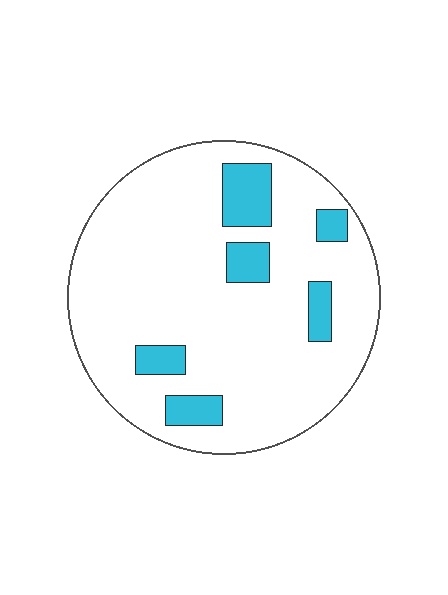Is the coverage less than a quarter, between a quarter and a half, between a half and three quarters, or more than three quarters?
Less than a quarter.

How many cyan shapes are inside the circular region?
6.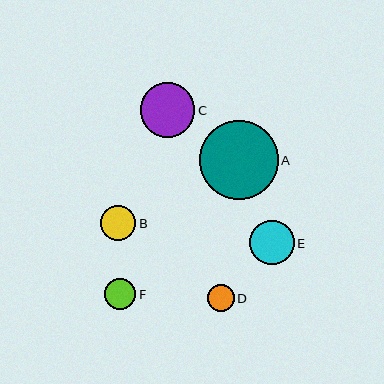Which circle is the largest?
Circle A is the largest with a size of approximately 79 pixels.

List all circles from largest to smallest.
From largest to smallest: A, C, E, B, F, D.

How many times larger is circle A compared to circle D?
Circle A is approximately 2.9 times the size of circle D.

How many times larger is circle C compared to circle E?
Circle C is approximately 1.2 times the size of circle E.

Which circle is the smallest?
Circle D is the smallest with a size of approximately 27 pixels.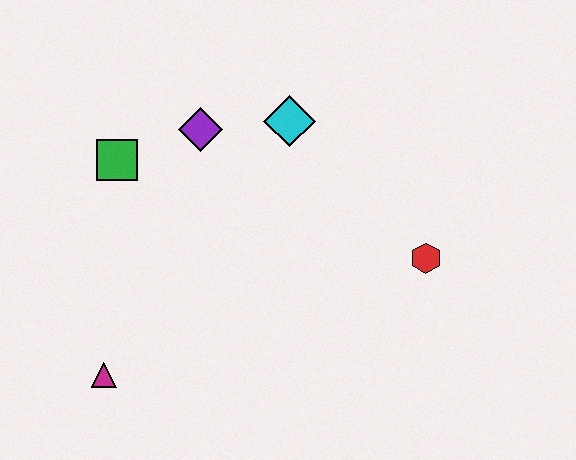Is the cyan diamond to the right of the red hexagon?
No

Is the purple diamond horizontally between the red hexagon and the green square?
Yes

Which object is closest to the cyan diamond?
The purple diamond is closest to the cyan diamond.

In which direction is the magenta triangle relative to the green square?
The magenta triangle is below the green square.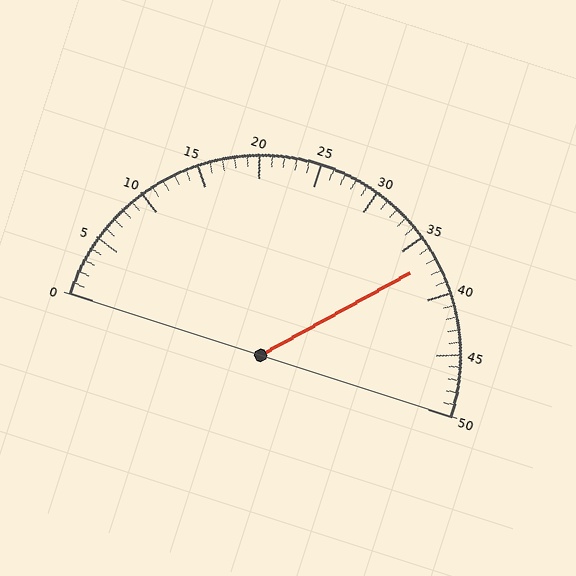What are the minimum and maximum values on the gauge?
The gauge ranges from 0 to 50.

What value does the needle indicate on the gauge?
The needle indicates approximately 37.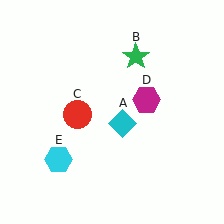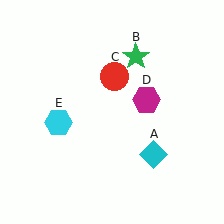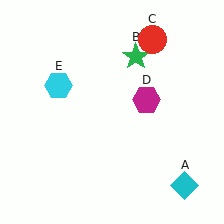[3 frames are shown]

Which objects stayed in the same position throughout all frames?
Green star (object B) and magenta hexagon (object D) remained stationary.